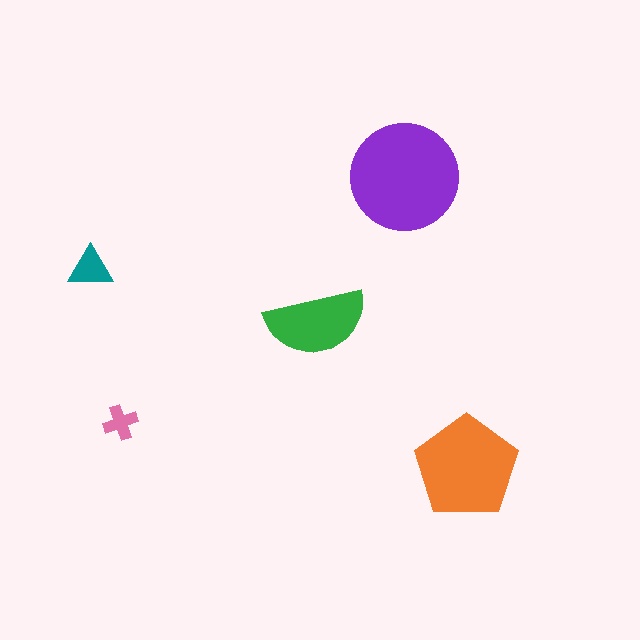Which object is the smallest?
The pink cross.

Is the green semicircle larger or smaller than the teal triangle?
Larger.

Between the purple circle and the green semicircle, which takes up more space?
The purple circle.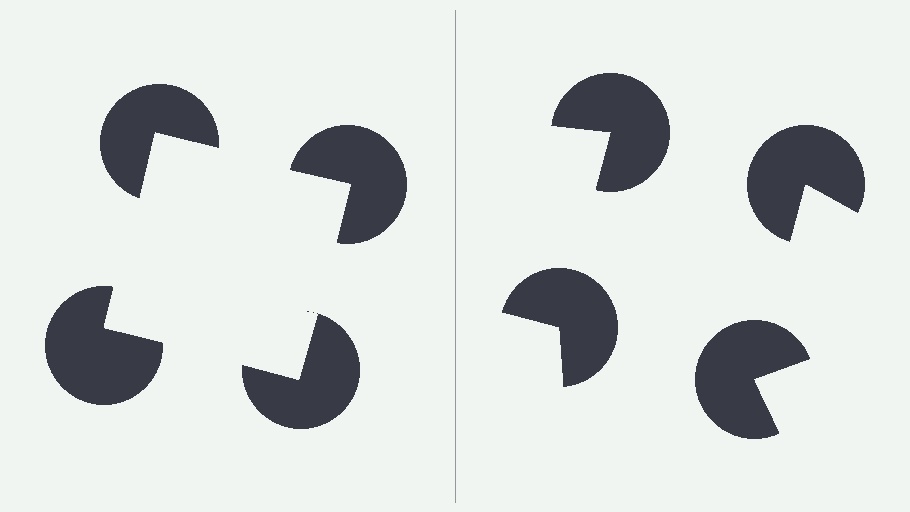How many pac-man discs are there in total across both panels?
8 — 4 on each side.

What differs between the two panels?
The pac-man discs are positioned identically on both sides; only the wedge orientations differ. On the left they align to a square; on the right they are misaligned.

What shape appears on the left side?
An illusory square.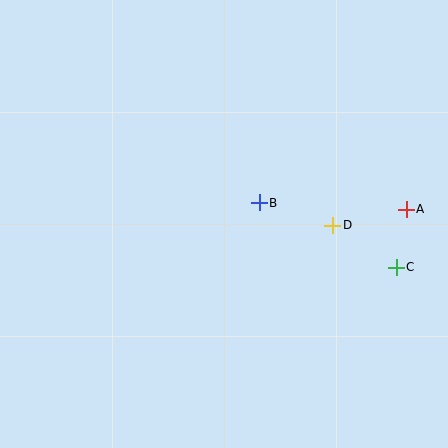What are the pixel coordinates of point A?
Point A is at (406, 209).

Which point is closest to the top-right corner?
Point A is closest to the top-right corner.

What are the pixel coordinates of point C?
Point C is at (396, 267).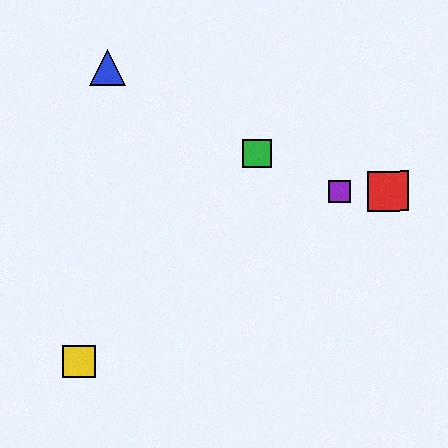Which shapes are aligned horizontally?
The red square, the purple square are aligned horizontally.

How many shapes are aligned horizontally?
2 shapes (the red square, the purple square) are aligned horizontally.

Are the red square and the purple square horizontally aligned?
Yes, both are at y≈191.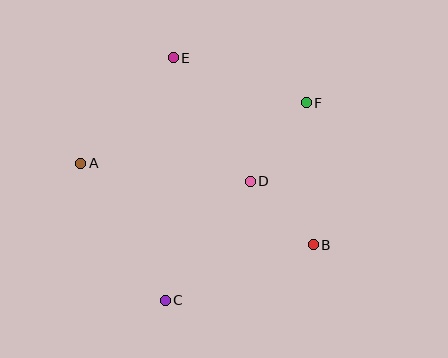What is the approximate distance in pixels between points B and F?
The distance between B and F is approximately 142 pixels.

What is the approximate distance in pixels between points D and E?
The distance between D and E is approximately 145 pixels.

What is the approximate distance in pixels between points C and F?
The distance between C and F is approximately 243 pixels.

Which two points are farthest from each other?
Points A and B are farthest from each other.